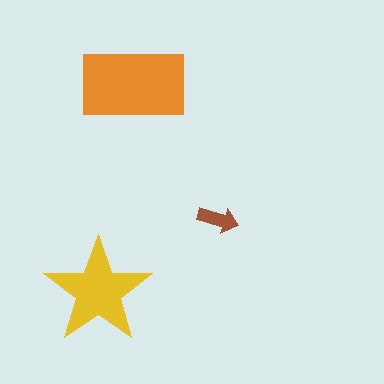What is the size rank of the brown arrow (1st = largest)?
3rd.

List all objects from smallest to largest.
The brown arrow, the yellow star, the orange rectangle.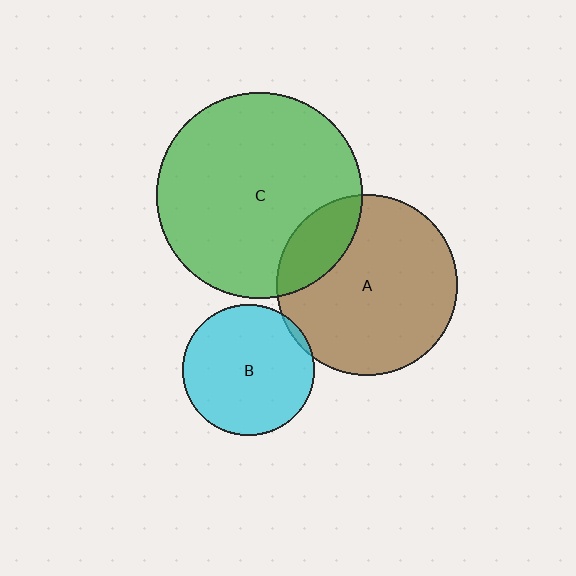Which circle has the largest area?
Circle C (green).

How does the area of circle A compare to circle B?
Approximately 1.9 times.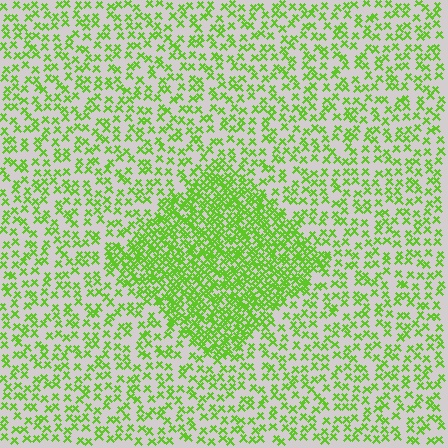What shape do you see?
I see a diamond.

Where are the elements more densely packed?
The elements are more densely packed inside the diamond boundary.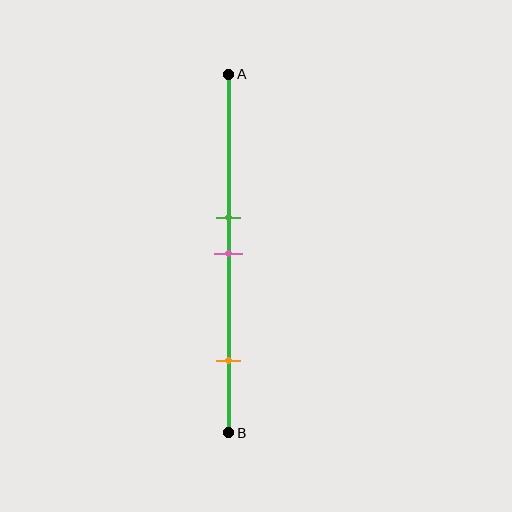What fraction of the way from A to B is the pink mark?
The pink mark is approximately 50% (0.5) of the way from A to B.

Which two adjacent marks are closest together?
The green and pink marks are the closest adjacent pair.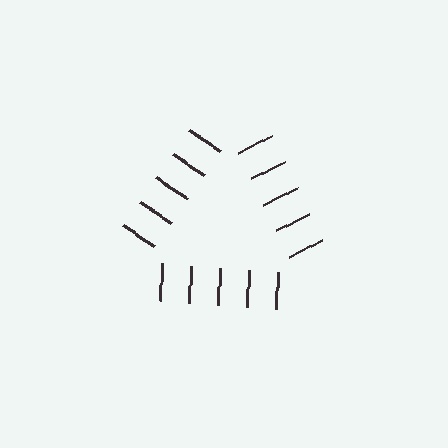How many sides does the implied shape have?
3 sides — the line-ends trace a triangle.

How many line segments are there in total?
15 — 5 along each of the 3 edges.